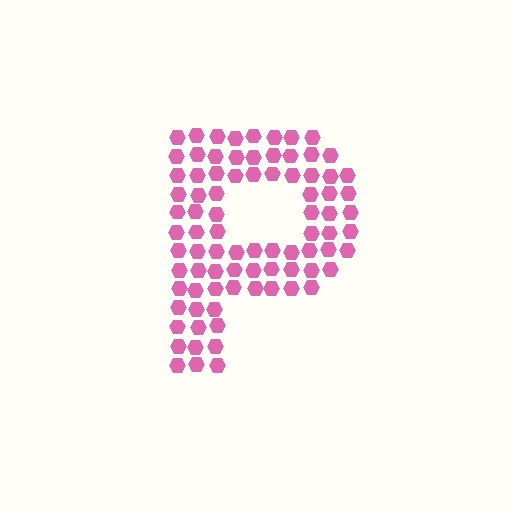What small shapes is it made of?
It is made of small hexagons.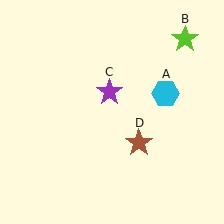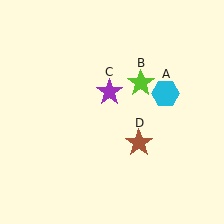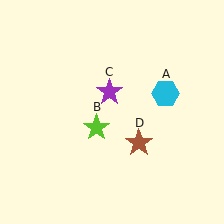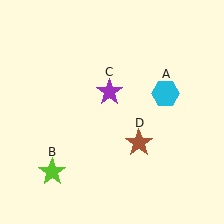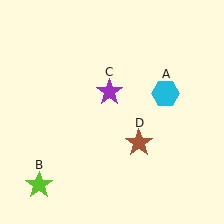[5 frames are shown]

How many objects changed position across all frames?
1 object changed position: lime star (object B).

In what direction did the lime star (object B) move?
The lime star (object B) moved down and to the left.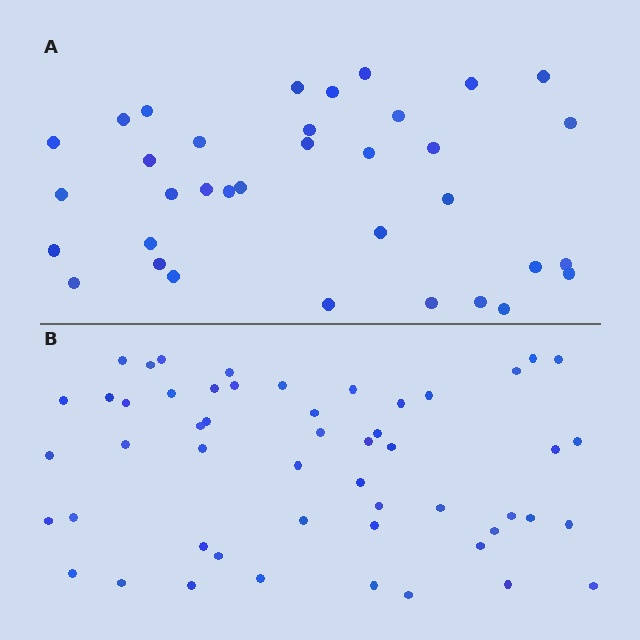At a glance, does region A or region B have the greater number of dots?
Region B (the bottom region) has more dots.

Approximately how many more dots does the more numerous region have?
Region B has approximately 15 more dots than region A.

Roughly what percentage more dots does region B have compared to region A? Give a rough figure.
About 50% more.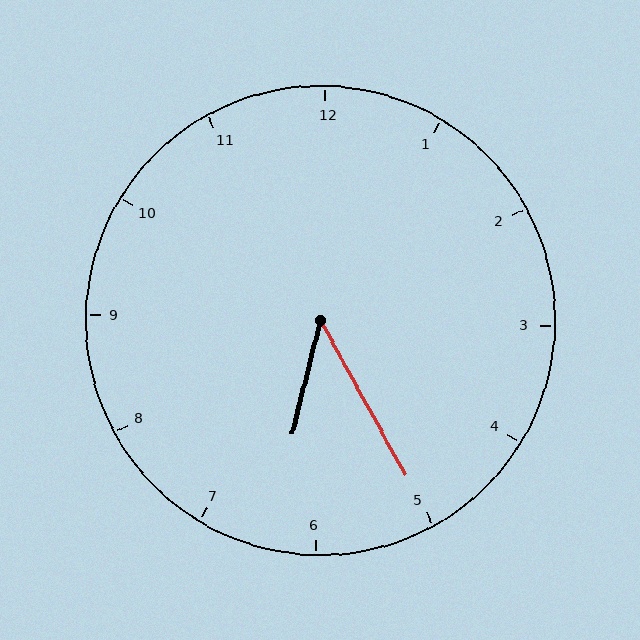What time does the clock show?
6:25.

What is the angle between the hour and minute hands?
Approximately 42 degrees.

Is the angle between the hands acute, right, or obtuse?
It is acute.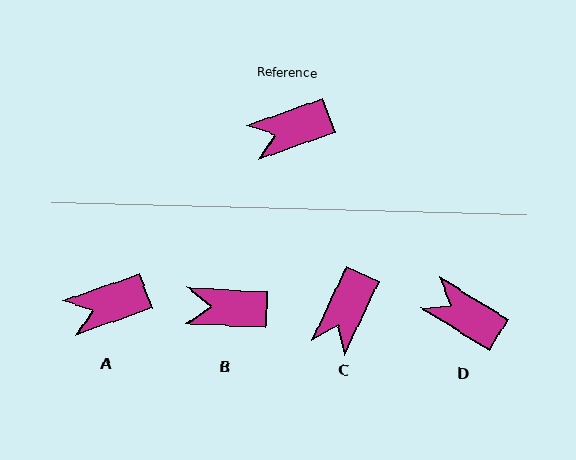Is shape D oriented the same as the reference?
No, it is off by about 51 degrees.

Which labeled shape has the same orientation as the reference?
A.